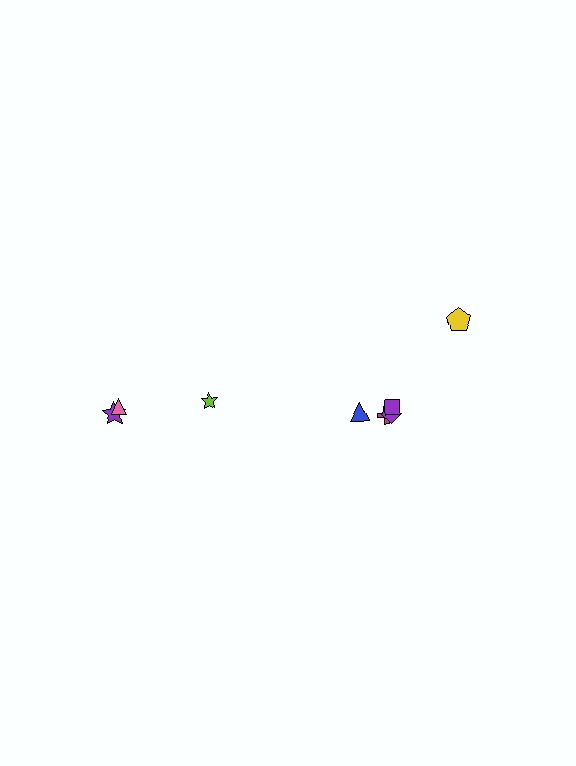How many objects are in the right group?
There are 5 objects.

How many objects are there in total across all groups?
There are 8 objects.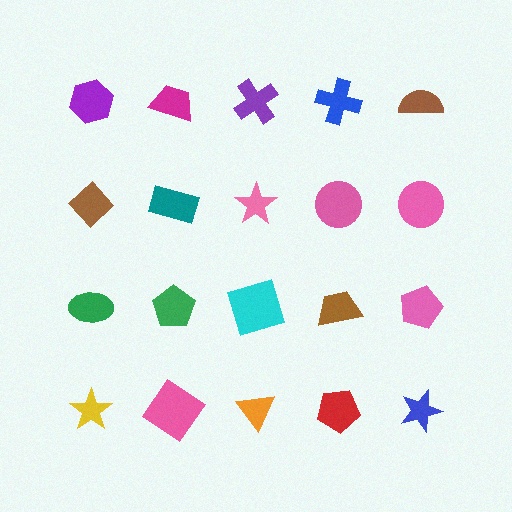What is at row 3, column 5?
A pink pentagon.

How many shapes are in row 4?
5 shapes.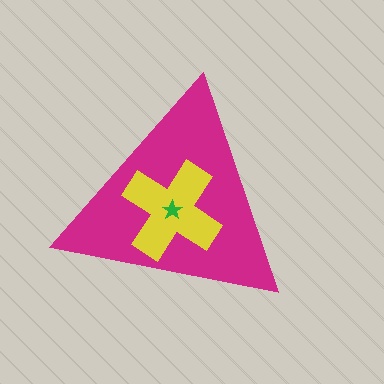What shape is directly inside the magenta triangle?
The yellow cross.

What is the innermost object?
The green star.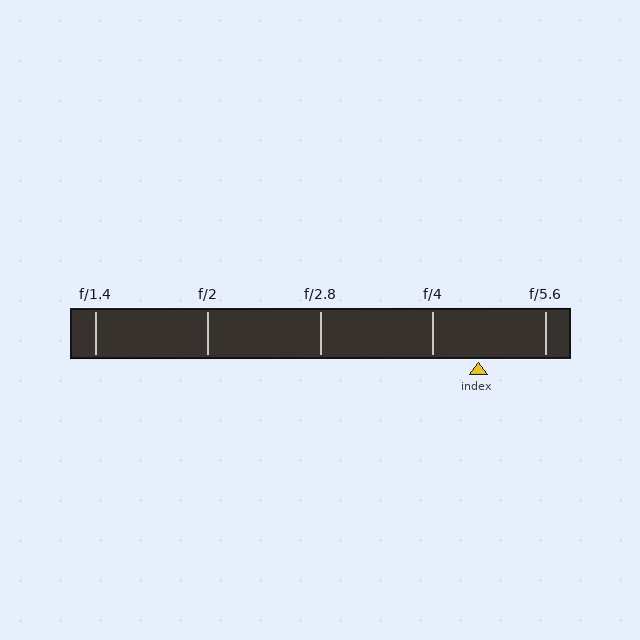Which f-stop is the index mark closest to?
The index mark is closest to f/4.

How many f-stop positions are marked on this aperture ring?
There are 5 f-stop positions marked.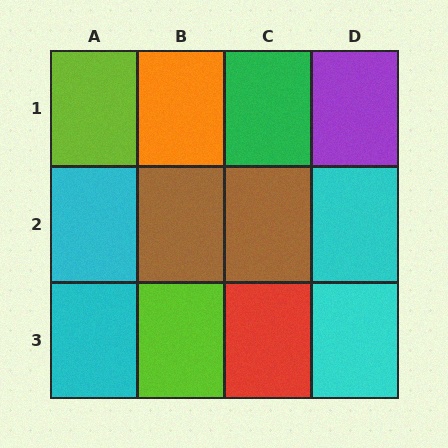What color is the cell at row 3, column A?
Cyan.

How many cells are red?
1 cell is red.